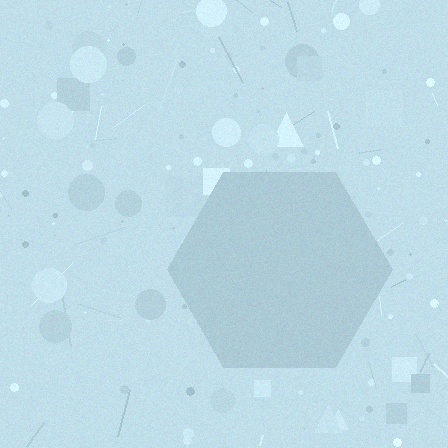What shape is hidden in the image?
A hexagon is hidden in the image.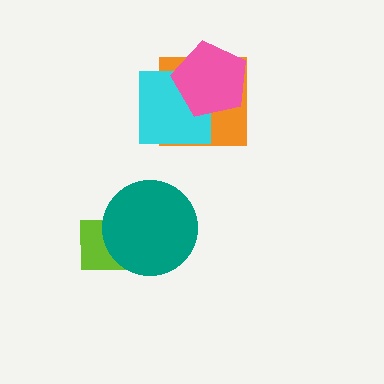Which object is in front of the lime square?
The teal circle is in front of the lime square.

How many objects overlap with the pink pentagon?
2 objects overlap with the pink pentagon.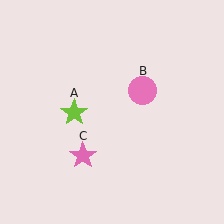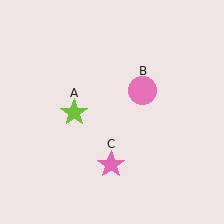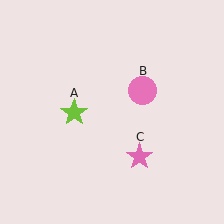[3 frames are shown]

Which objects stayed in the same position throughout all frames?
Lime star (object A) and pink circle (object B) remained stationary.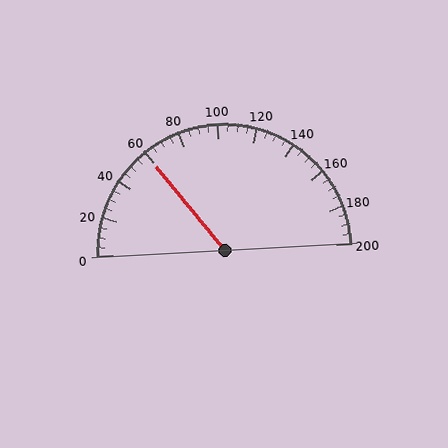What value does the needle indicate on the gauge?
The needle indicates approximately 60.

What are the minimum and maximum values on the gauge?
The gauge ranges from 0 to 200.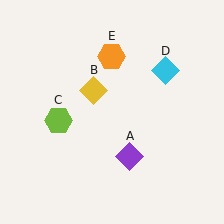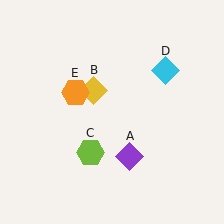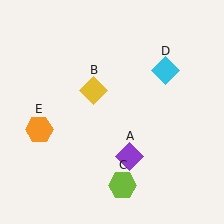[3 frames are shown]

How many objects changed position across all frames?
2 objects changed position: lime hexagon (object C), orange hexagon (object E).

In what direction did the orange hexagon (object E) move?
The orange hexagon (object E) moved down and to the left.